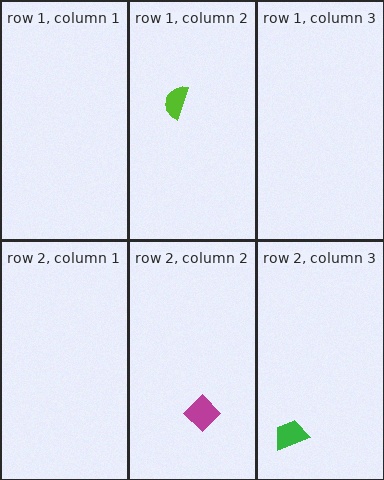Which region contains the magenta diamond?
The row 2, column 2 region.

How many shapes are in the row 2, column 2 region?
1.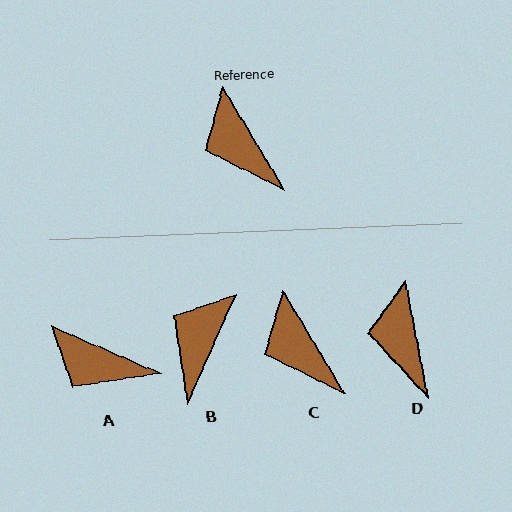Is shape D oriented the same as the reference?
No, it is off by about 20 degrees.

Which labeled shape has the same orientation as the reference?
C.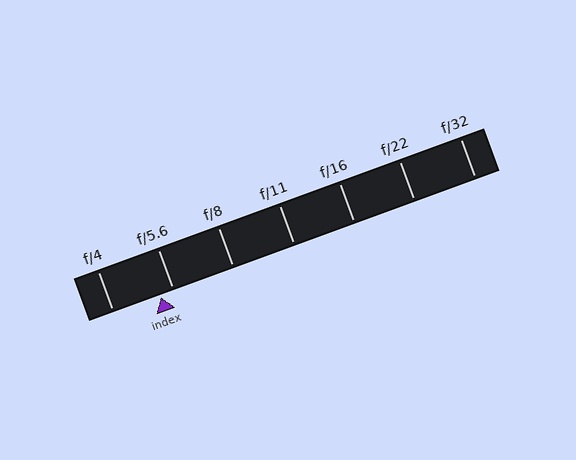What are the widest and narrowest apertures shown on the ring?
The widest aperture shown is f/4 and the narrowest is f/32.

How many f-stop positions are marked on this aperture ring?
There are 7 f-stop positions marked.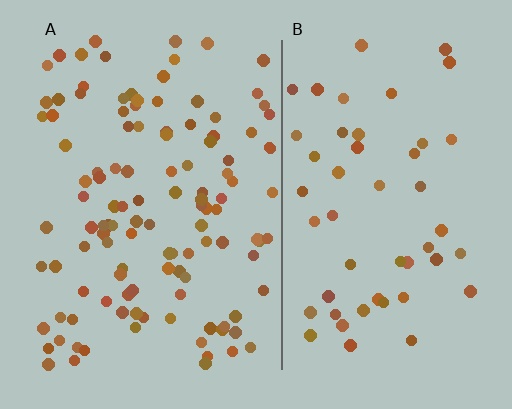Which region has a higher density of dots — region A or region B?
A (the left).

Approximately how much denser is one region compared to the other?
Approximately 2.3× — region A over region B.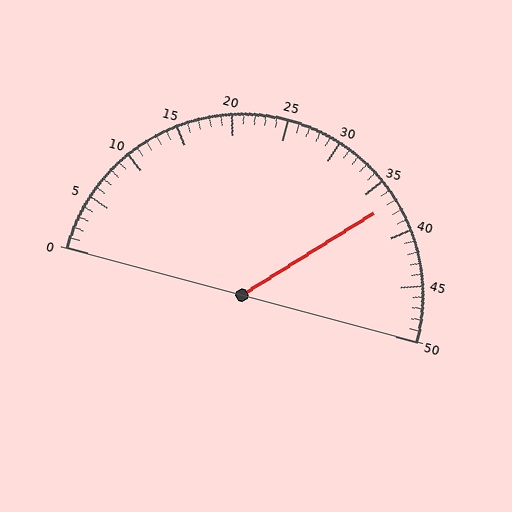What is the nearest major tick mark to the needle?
The nearest major tick mark is 35.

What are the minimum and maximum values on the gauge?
The gauge ranges from 0 to 50.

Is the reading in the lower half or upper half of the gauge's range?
The reading is in the upper half of the range (0 to 50).